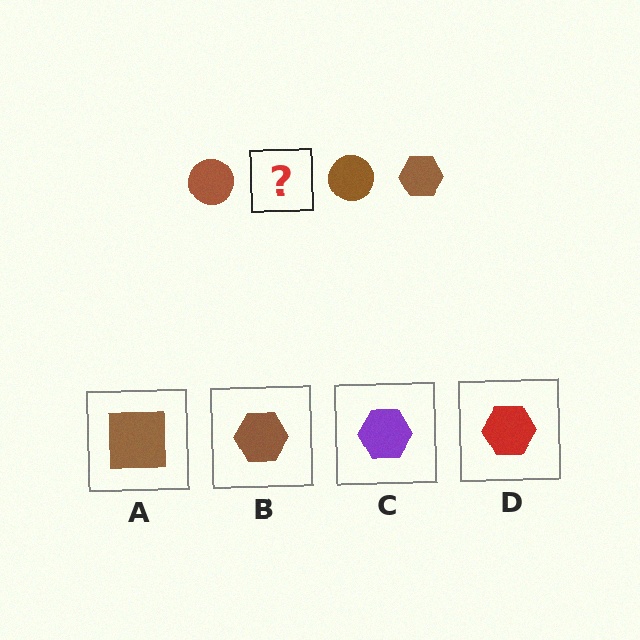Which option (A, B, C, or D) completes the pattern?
B.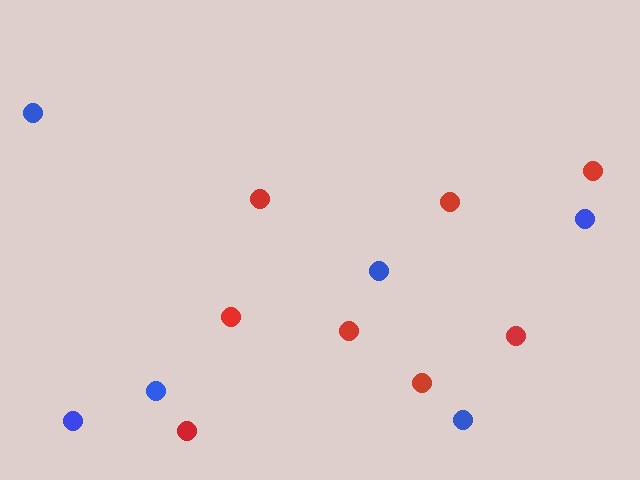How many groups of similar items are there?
There are 2 groups: one group of red circles (8) and one group of blue circles (6).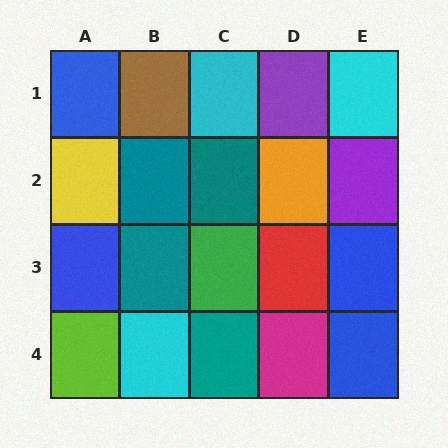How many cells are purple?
2 cells are purple.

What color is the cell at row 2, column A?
Yellow.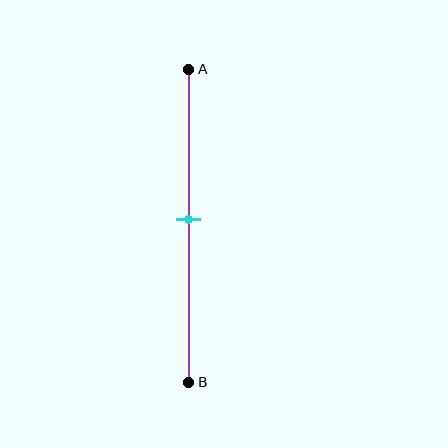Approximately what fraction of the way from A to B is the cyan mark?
The cyan mark is approximately 50% of the way from A to B.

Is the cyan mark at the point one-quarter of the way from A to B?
No, the mark is at about 50% from A, not at the 25% one-quarter point.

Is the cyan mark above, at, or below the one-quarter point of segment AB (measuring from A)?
The cyan mark is below the one-quarter point of segment AB.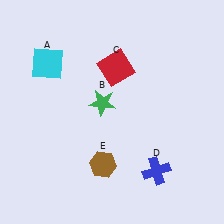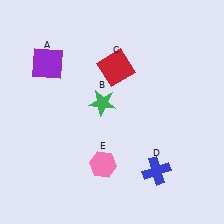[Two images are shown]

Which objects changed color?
A changed from cyan to purple. E changed from brown to pink.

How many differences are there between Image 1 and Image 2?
There are 2 differences between the two images.